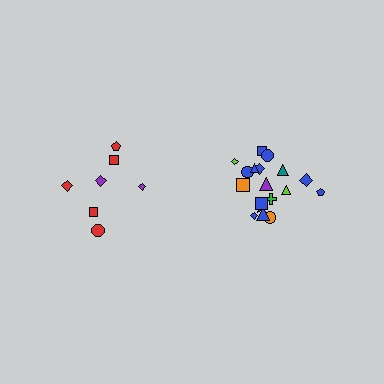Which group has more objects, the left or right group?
The right group.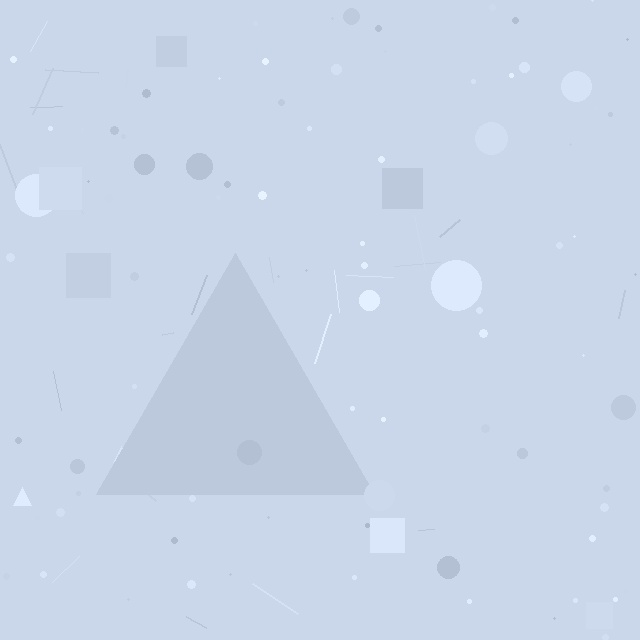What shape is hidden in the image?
A triangle is hidden in the image.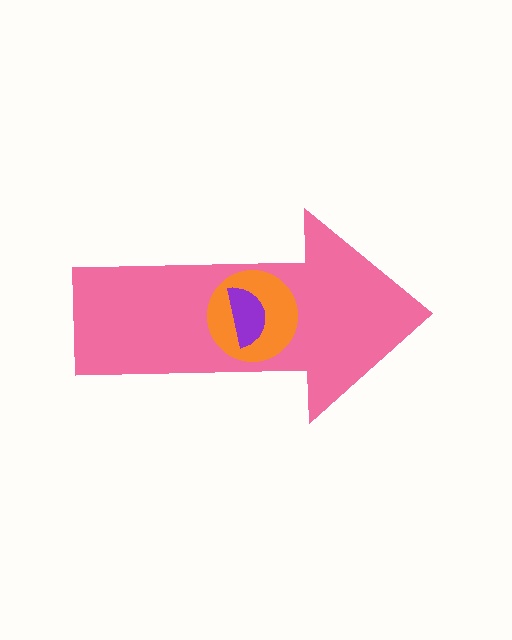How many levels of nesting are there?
3.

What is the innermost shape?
The purple semicircle.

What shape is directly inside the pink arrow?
The orange circle.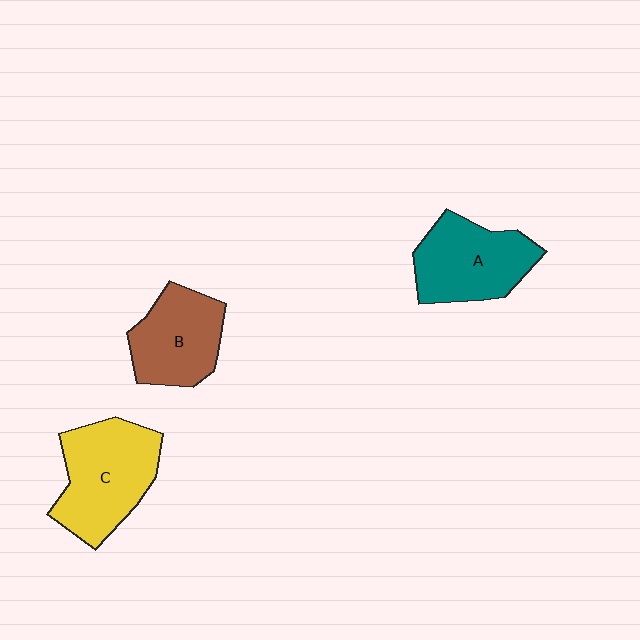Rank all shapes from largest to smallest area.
From largest to smallest: C (yellow), A (teal), B (brown).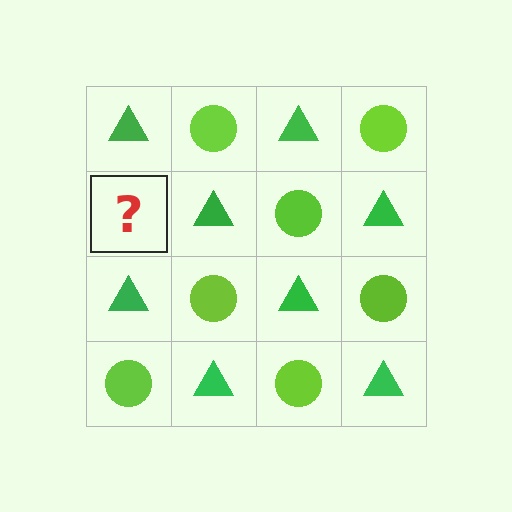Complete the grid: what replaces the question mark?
The question mark should be replaced with a lime circle.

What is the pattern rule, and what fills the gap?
The rule is that it alternates green triangle and lime circle in a checkerboard pattern. The gap should be filled with a lime circle.